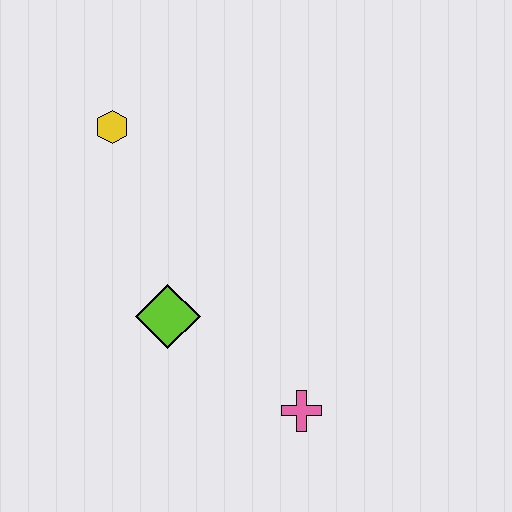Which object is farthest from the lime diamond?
The yellow hexagon is farthest from the lime diamond.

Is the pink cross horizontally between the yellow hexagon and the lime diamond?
No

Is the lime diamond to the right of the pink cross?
No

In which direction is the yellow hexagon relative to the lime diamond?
The yellow hexagon is above the lime diamond.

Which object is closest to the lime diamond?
The pink cross is closest to the lime diamond.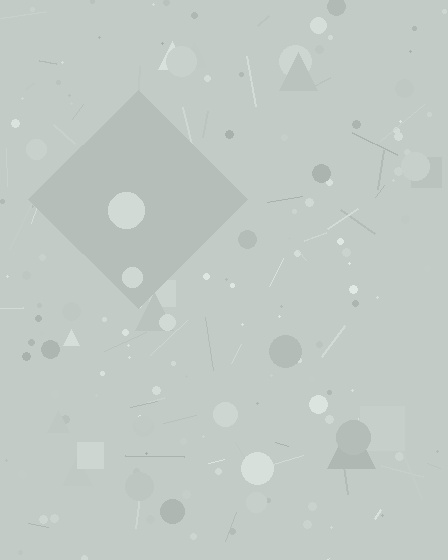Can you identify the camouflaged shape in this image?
The camouflaged shape is a diamond.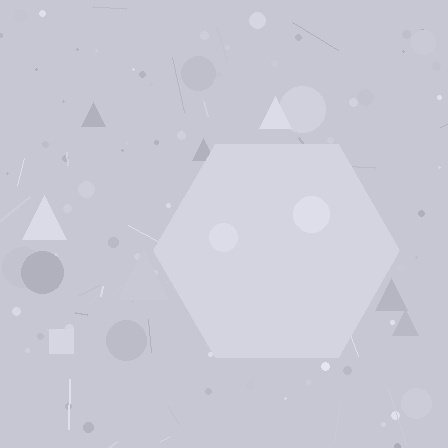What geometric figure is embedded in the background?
A hexagon is embedded in the background.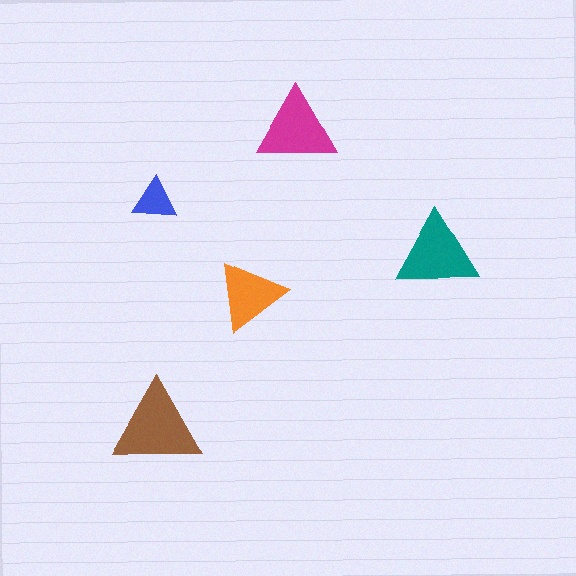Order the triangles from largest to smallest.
the brown one, the teal one, the magenta one, the orange one, the blue one.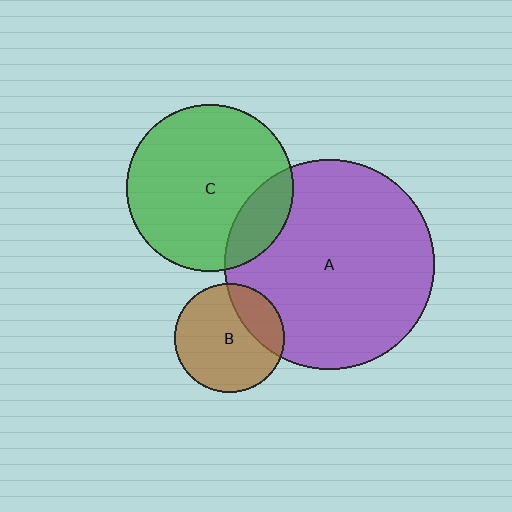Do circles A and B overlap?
Yes.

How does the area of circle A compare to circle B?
Approximately 3.6 times.